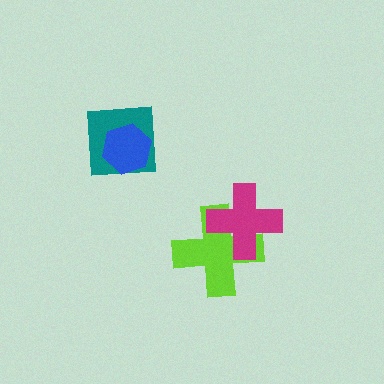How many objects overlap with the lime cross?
1 object overlaps with the lime cross.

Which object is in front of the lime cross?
The magenta cross is in front of the lime cross.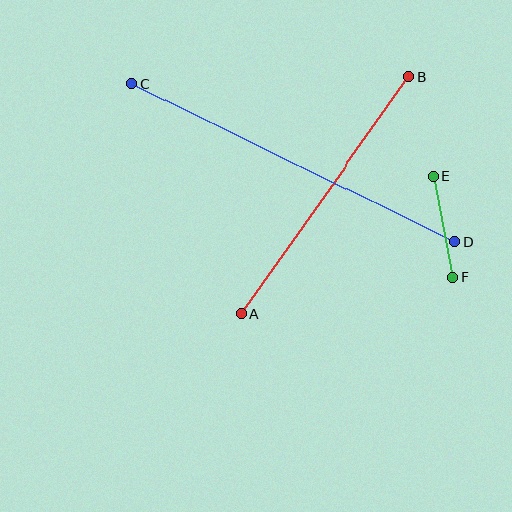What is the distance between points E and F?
The distance is approximately 103 pixels.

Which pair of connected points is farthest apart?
Points C and D are farthest apart.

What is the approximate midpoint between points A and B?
The midpoint is at approximately (325, 195) pixels.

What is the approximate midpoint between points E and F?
The midpoint is at approximately (443, 227) pixels.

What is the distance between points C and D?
The distance is approximately 359 pixels.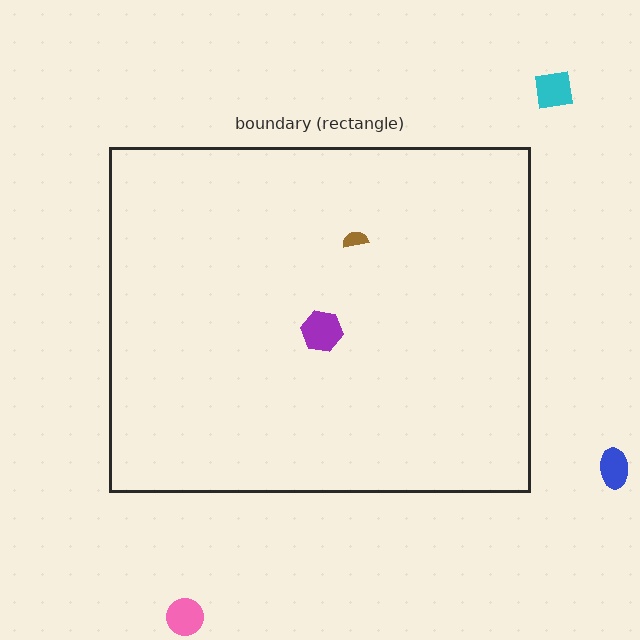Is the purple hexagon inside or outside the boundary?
Inside.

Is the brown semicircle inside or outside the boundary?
Inside.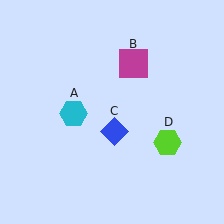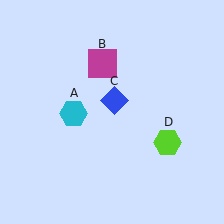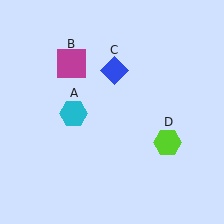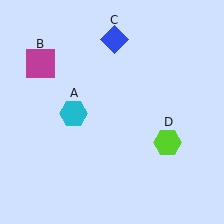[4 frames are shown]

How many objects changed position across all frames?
2 objects changed position: magenta square (object B), blue diamond (object C).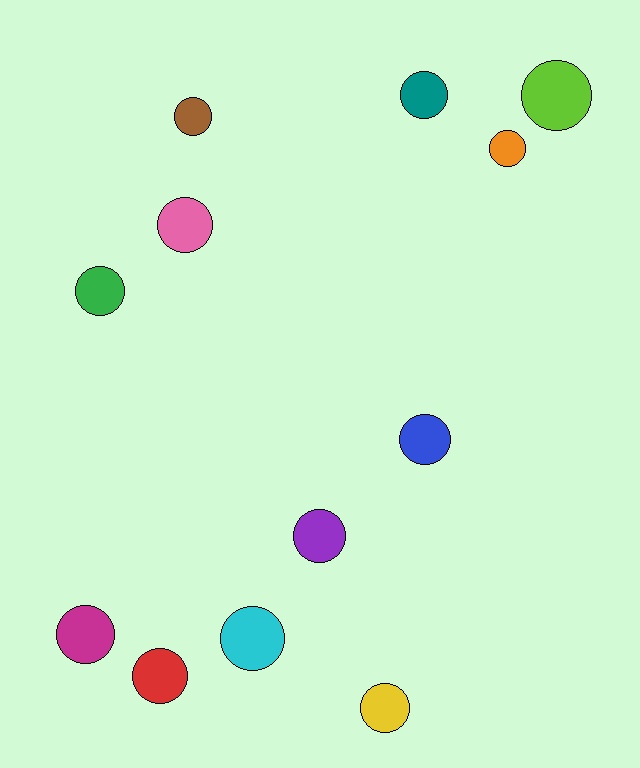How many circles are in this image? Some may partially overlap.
There are 12 circles.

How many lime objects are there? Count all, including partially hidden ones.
There is 1 lime object.